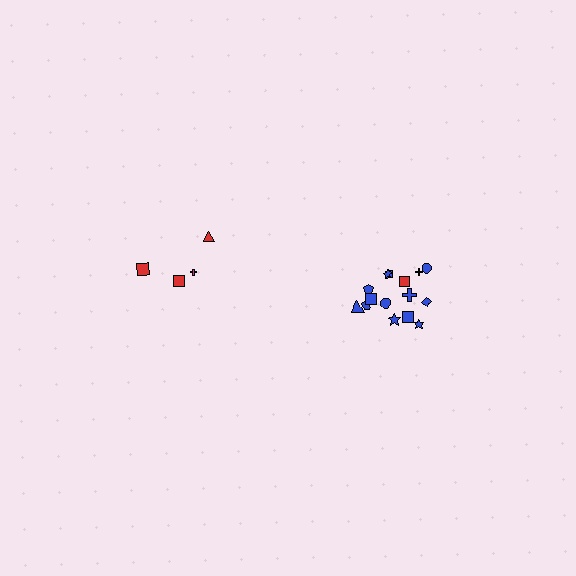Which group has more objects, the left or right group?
The right group.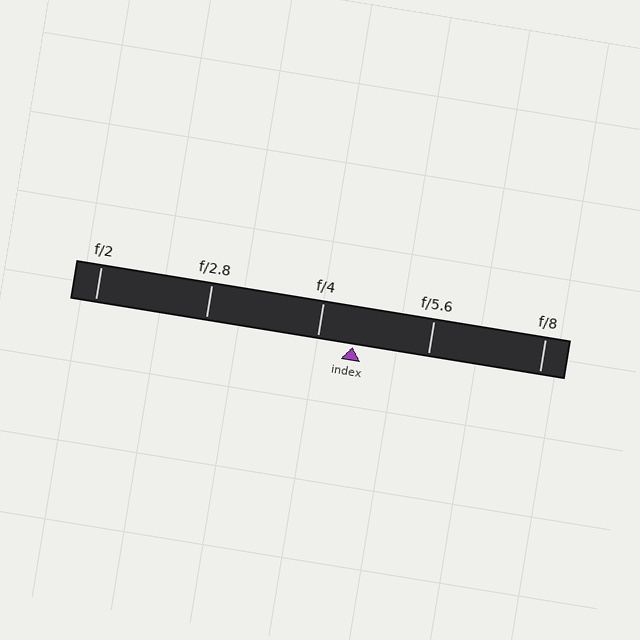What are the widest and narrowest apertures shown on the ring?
The widest aperture shown is f/2 and the narrowest is f/8.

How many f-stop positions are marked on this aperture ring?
There are 5 f-stop positions marked.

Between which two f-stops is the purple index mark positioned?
The index mark is between f/4 and f/5.6.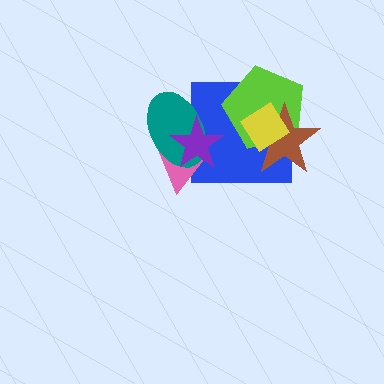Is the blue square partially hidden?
Yes, it is partially covered by another shape.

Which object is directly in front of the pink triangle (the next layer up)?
The teal ellipse is directly in front of the pink triangle.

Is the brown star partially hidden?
Yes, it is partially covered by another shape.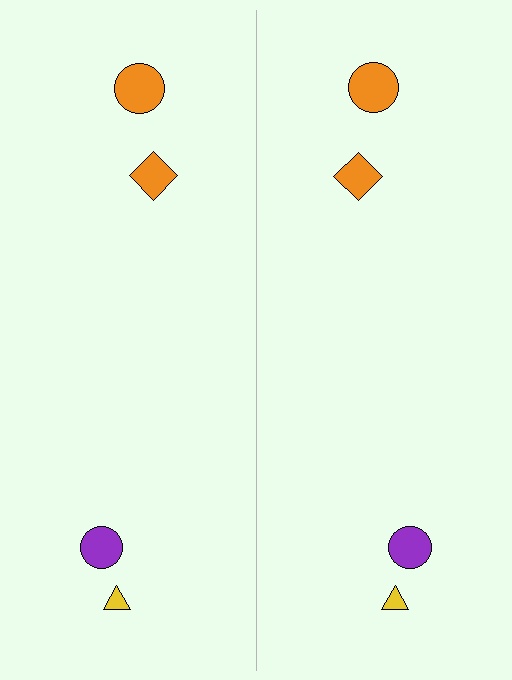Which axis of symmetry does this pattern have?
The pattern has a vertical axis of symmetry running through the center of the image.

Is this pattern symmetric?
Yes, this pattern has bilateral (reflection) symmetry.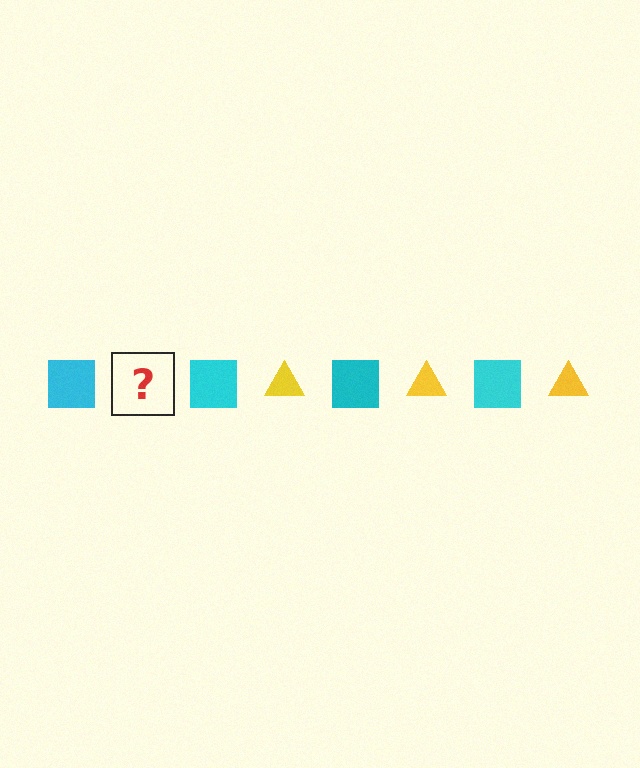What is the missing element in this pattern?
The missing element is a yellow triangle.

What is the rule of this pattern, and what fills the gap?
The rule is that the pattern alternates between cyan square and yellow triangle. The gap should be filled with a yellow triangle.